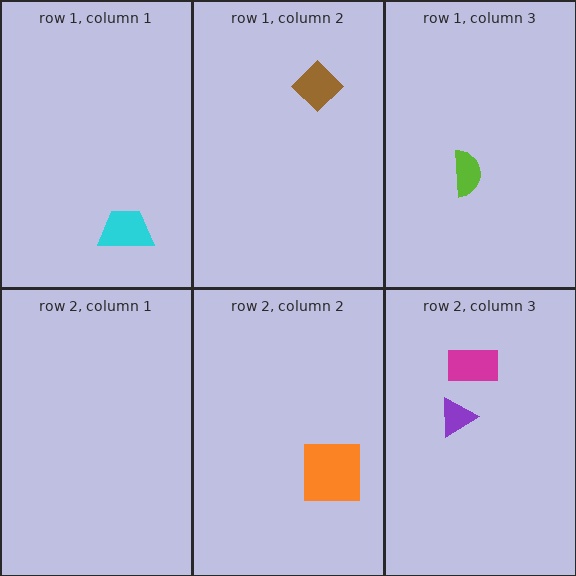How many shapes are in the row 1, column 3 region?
1.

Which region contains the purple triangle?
The row 2, column 3 region.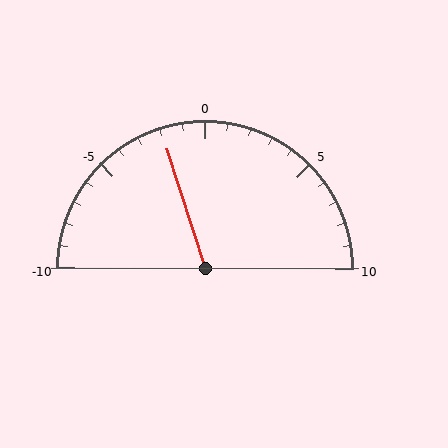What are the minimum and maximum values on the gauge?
The gauge ranges from -10 to 10.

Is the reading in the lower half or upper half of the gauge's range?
The reading is in the lower half of the range (-10 to 10).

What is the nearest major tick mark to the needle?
The nearest major tick mark is 0.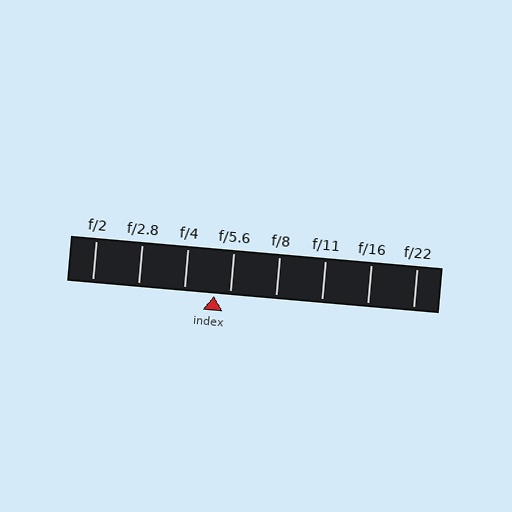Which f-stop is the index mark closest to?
The index mark is closest to f/5.6.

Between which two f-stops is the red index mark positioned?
The index mark is between f/4 and f/5.6.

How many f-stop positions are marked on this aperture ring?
There are 8 f-stop positions marked.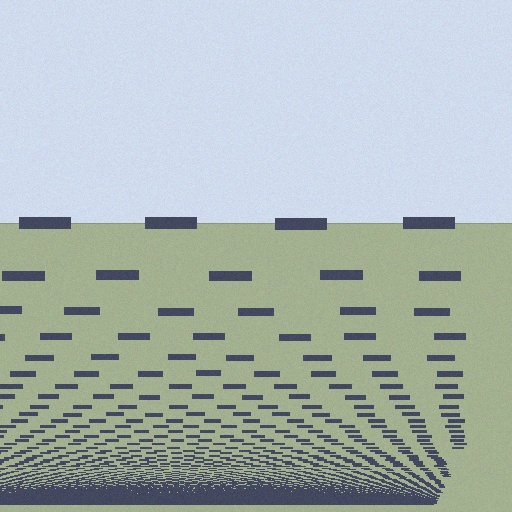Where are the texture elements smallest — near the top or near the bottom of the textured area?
Near the bottom.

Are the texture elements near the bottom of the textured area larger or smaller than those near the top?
Smaller. The gradient is inverted — elements near the bottom are smaller and denser.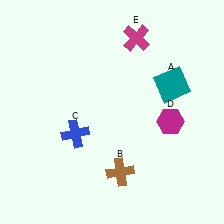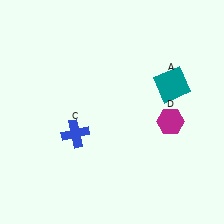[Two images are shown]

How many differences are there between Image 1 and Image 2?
There are 2 differences between the two images.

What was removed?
The magenta cross (E), the brown cross (B) were removed in Image 2.